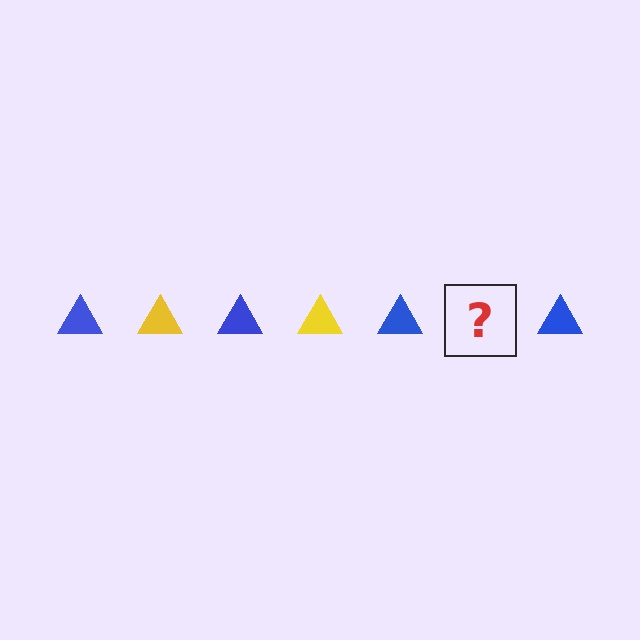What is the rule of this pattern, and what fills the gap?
The rule is that the pattern cycles through blue, yellow triangles. The gap should be filled with a yellow triangle.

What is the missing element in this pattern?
The missing element is a yellow triangle.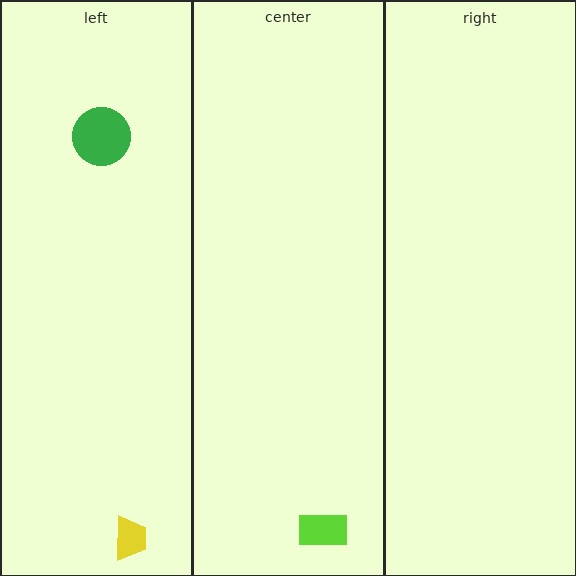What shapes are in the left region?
The yellow trapezoid, the green circle.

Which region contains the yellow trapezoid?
The left region.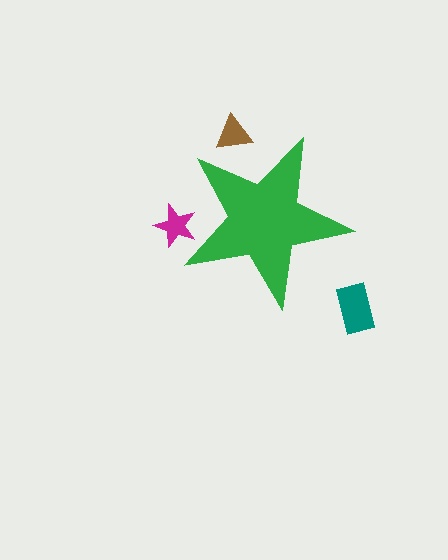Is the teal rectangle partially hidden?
No, the teal rectangle is fully visible.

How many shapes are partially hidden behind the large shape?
2 shapes are partially hidden.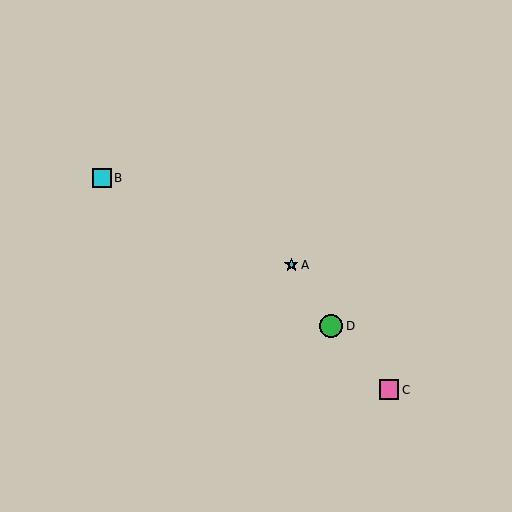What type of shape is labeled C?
Shape C is a pink square.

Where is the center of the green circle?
The center of the green circle is at (331, 326).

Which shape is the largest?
The green circle (labeled D) is the largest.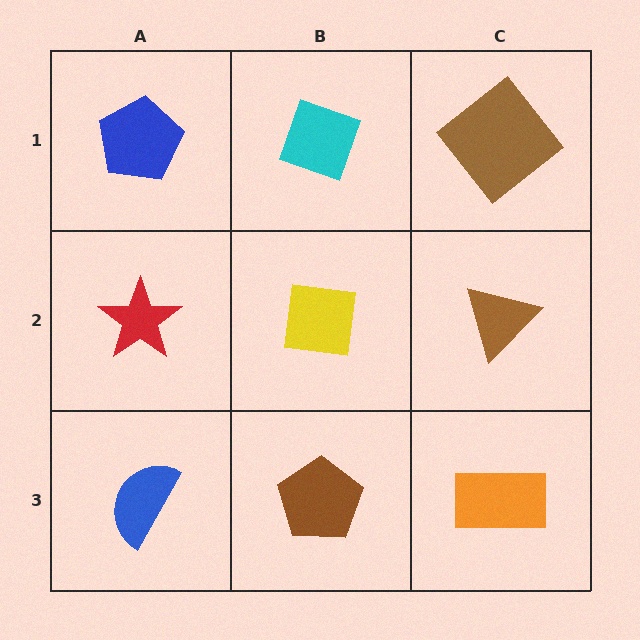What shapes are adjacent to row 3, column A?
A red star (row 2, column A), a brown pentagon (row 3, column B).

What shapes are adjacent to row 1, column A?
A red star (row 2, column A), a cyan diamond (row 1, column B).